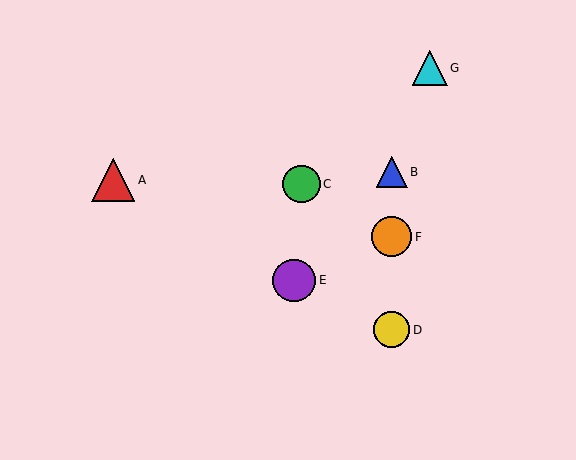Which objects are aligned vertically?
Objects B, D, F are aligned vertically.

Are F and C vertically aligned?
No, F is at x≈392 and C is at x≈302.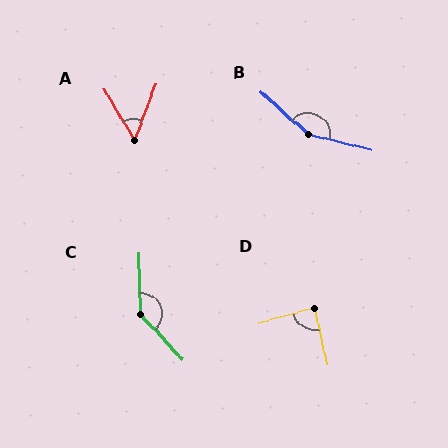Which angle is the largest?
B, at approximately 152 degrees.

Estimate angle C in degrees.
Approximately 139 degrees.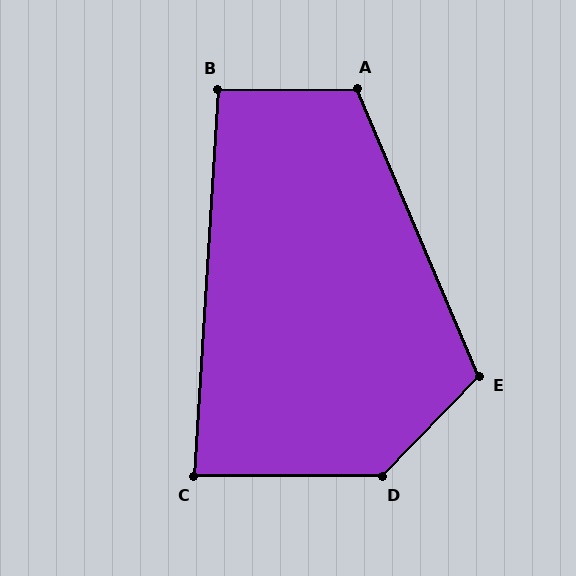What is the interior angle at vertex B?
Approximately 94 degrees (approximately right).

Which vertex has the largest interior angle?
D, at approximately 134 degrees.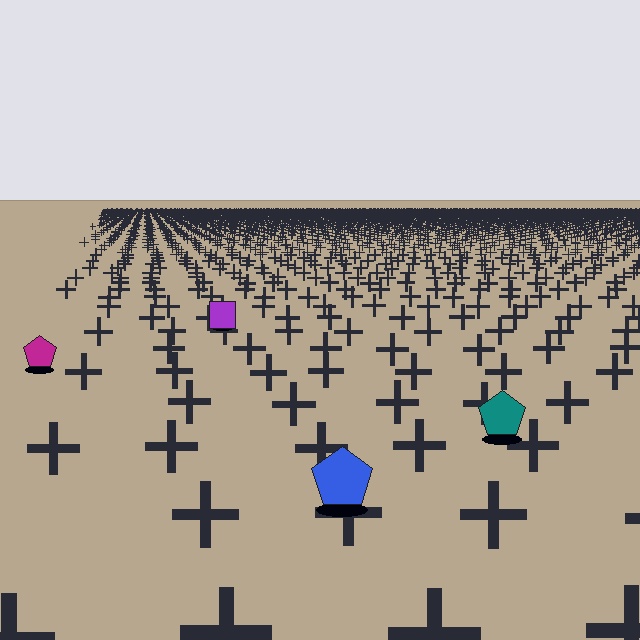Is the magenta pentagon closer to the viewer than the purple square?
Yes. The magenta pentagon is closer — you can tell from the texture gradient: the ground texture is coarser near it.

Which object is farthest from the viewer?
The purple square is farthest from the viewer. It appears smaller and the ground texture around it is denser.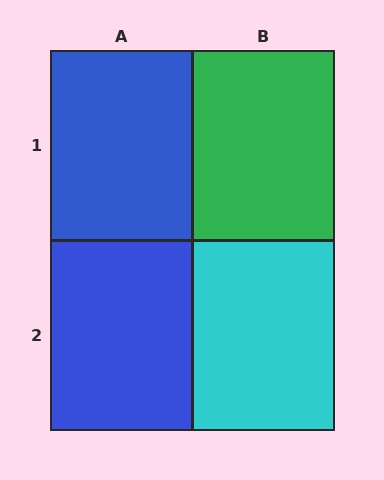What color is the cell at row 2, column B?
Cyan.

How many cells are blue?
2 cells are blue.